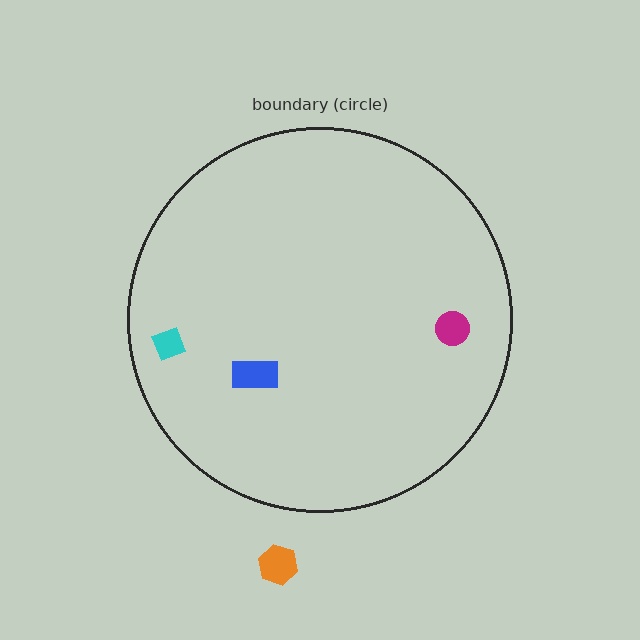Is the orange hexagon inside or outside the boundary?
Outside.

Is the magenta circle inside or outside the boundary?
Inside.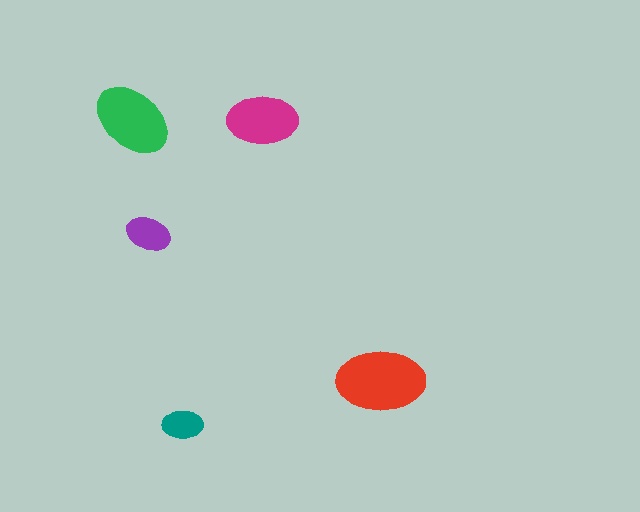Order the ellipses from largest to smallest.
the red one, the green one, the magenta one, the purple one, the teal one.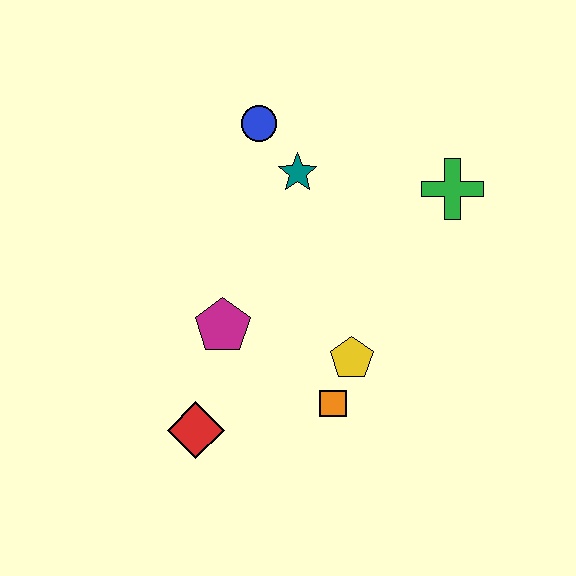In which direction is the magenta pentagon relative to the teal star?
The magenta pentagon is below the teal star.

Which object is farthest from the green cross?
The red diamond is farthest from the green cross.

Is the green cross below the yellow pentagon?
No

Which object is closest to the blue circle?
The teal star is closest to the blue circle.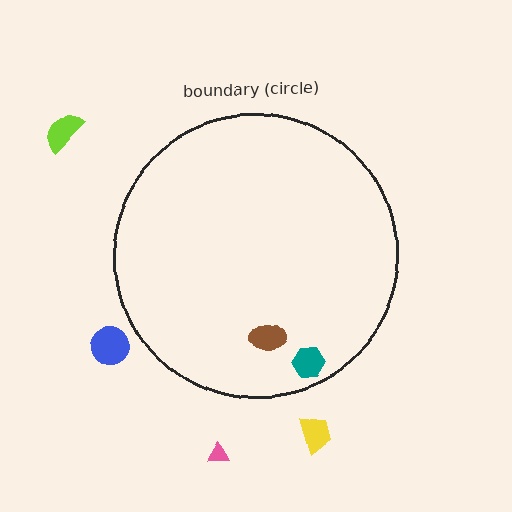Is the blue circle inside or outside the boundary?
Outside.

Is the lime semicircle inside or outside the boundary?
Outside.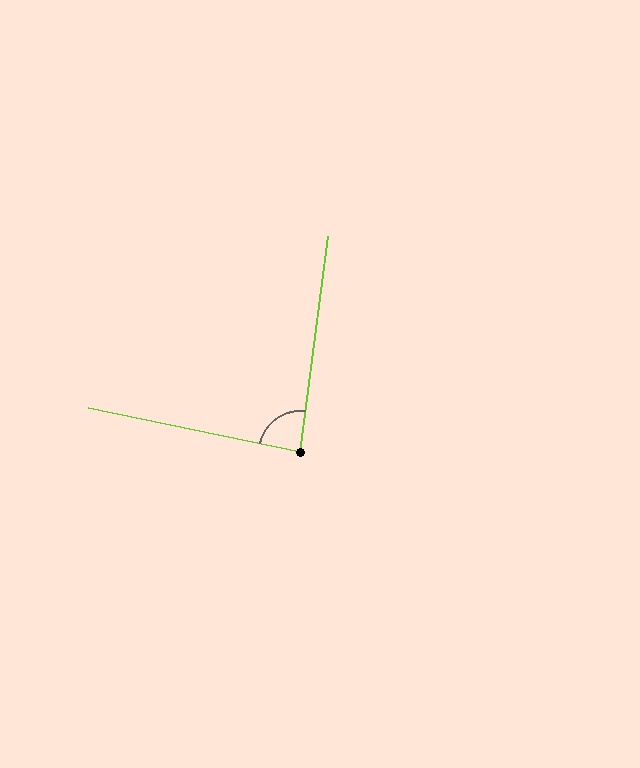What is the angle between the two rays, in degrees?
Approximately 86 degrees.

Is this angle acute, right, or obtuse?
It is approximately a right angle.